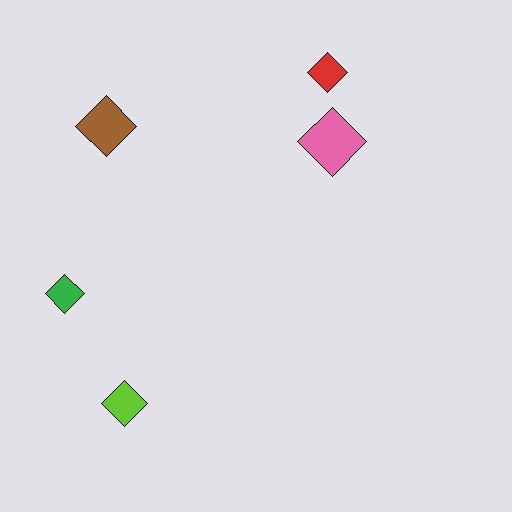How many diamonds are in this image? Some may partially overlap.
There are 5 diamonds.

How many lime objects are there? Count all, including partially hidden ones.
There is 1 lime object.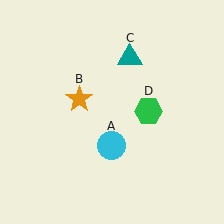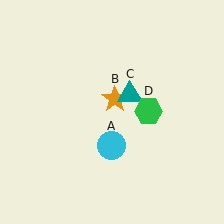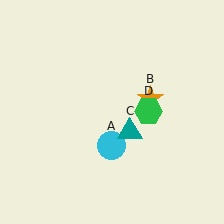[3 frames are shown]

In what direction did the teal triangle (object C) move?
The teal triangle (object C) moved down.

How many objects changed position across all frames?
2 objects changed position: orange star (object B), teal triangle (object C).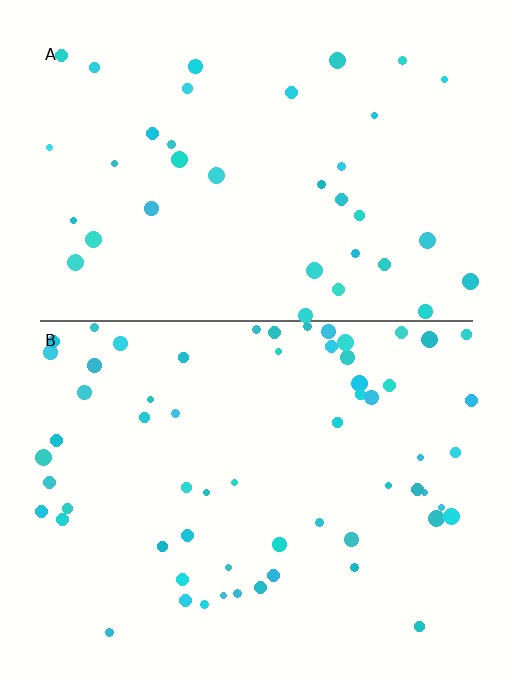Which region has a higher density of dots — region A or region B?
B (the bottom).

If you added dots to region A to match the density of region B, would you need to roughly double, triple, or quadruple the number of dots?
Approximately double.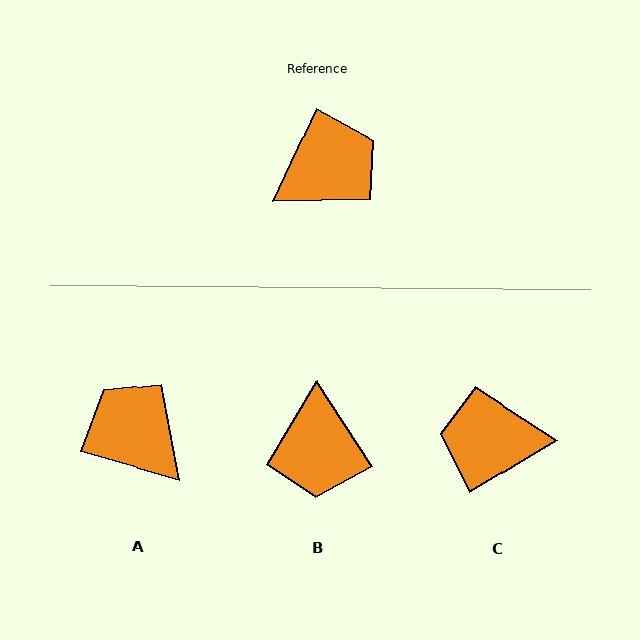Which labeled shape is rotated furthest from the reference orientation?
C, about 146 degrees away.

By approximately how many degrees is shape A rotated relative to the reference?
Approximately 99 degrees counter-clockwise.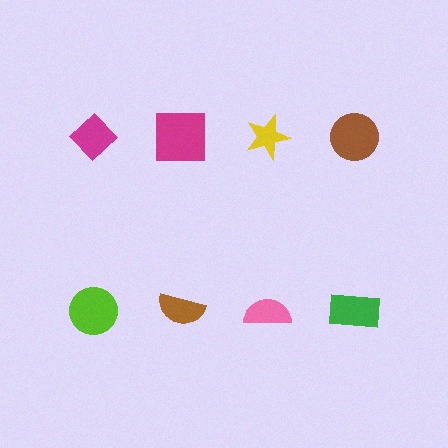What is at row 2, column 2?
A brown semicircle.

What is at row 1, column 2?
A magenta square.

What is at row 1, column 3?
A yellow star.